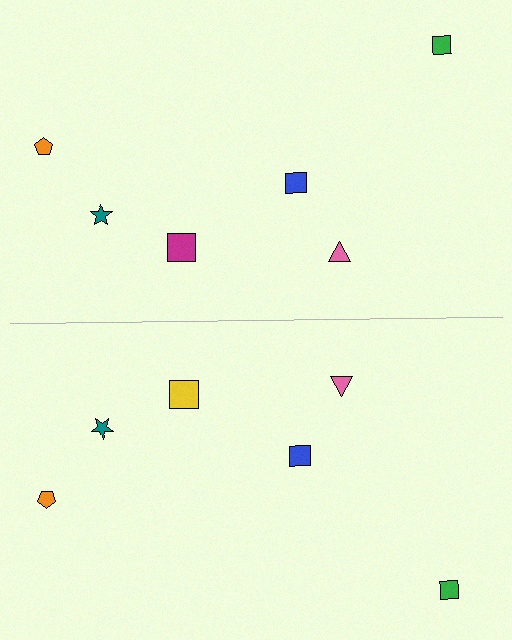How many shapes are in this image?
There are 12 shapes in this image.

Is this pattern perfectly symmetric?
No, the pattern is not perfectly symmetric. The yellow square on the bottom side breaks the symmetry — its mirror counterpart is magenta.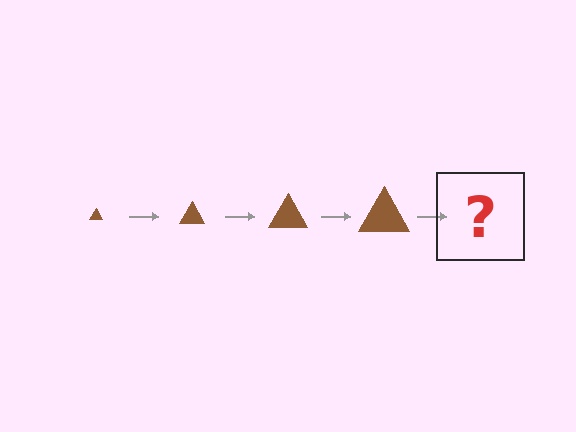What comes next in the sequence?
The next element should be a brown triangle, larger than the previous one.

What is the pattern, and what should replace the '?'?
The pattern is that the triangle gets progressively larger each step. The '?' should be a brown triangle, larger than the previous one.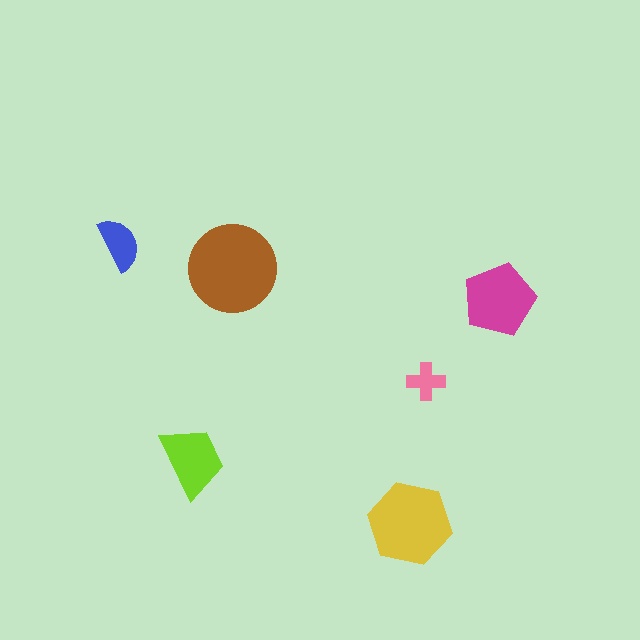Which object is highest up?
The blue semicircle is topmost.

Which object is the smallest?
The pink cross.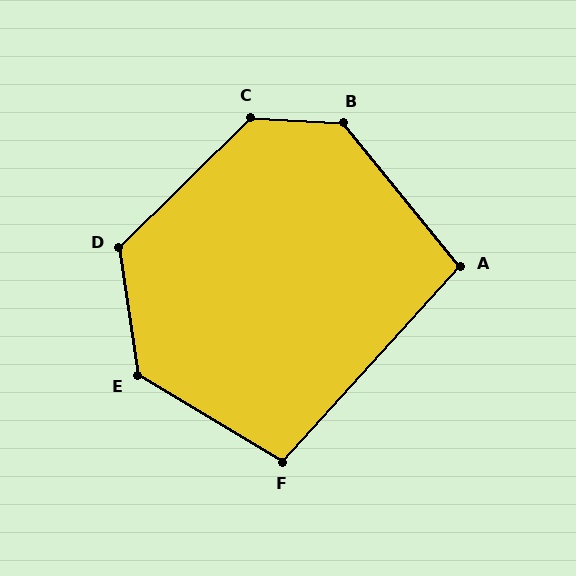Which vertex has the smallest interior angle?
A, at approximately 98 degrees.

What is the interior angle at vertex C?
Approximately 132 degrees (obtuse).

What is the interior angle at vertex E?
Approximately 129 degrees (obtuse).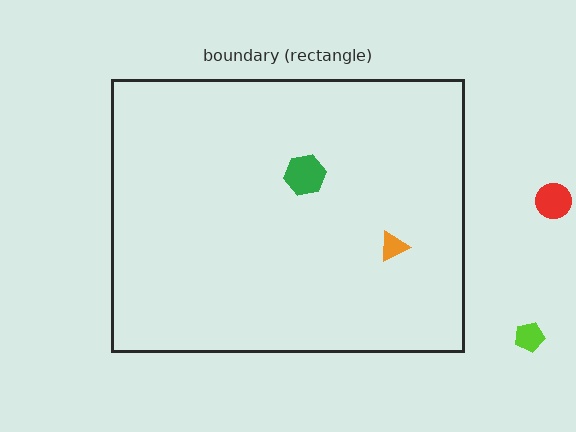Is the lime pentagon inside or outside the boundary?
Outside.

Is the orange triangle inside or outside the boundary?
Inside.